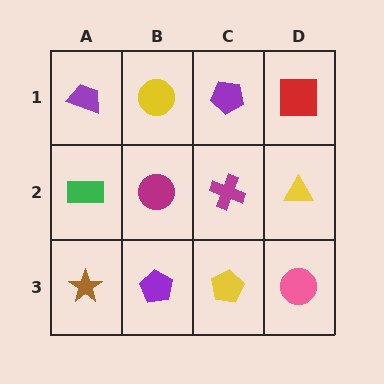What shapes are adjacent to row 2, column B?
A yellow circle (row 1, column B), a purple pentagon (row 3, column B), a green rectangle (row 2, column A), a magenta cross (row 2, column C).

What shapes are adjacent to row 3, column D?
A yellow triangle (row 2, column D), a yellow pentagon (row 3, column C).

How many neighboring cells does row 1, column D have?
2.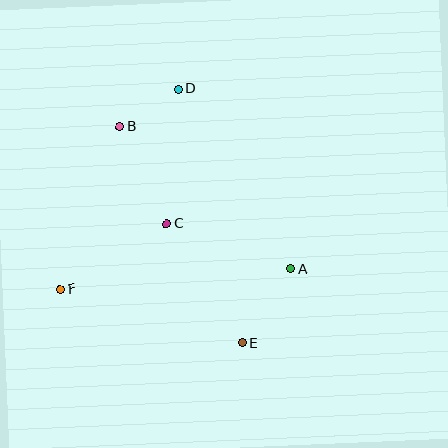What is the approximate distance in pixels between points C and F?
The distance between C and F is approximately 125 pixels.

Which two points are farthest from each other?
Points D and E are farthest from each other.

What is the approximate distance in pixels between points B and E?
The distance between B and E is approximately 249 pixels.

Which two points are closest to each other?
Points B and D are closest to each other.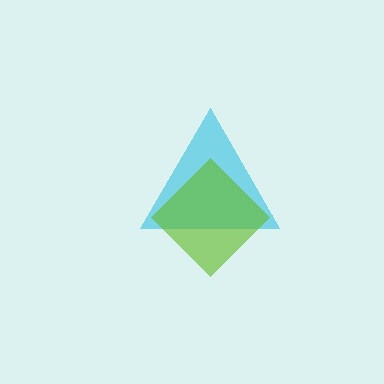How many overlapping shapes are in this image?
There are 2 overlapping shapes in the image.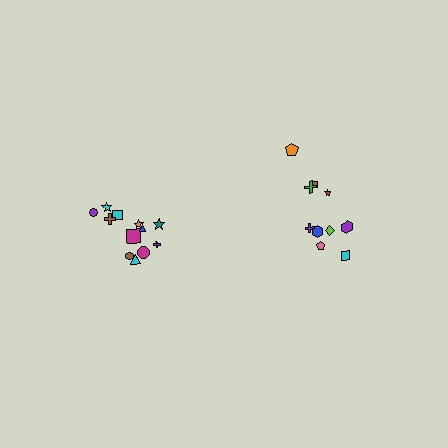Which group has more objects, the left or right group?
The left group.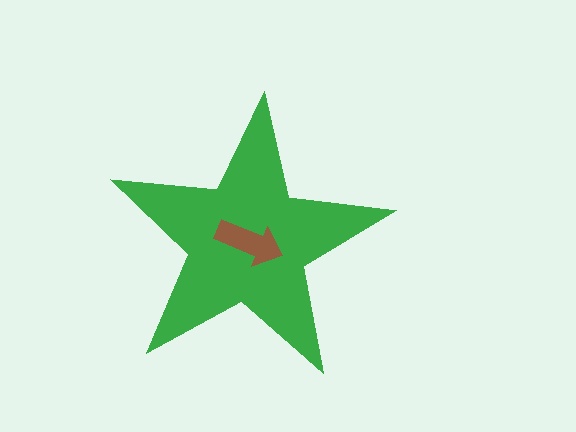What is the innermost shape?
The brown arrow.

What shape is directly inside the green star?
The brown arrow.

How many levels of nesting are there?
2.